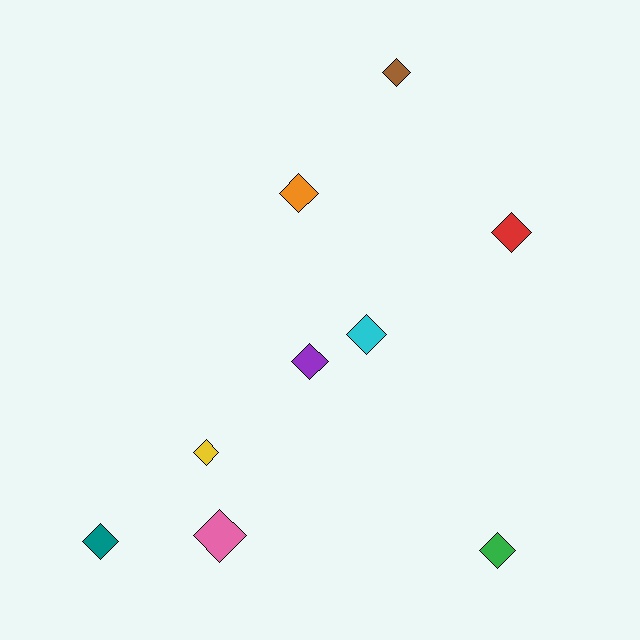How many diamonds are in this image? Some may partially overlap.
There are 9 diamonds.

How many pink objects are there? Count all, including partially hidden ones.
There is 1 pink object.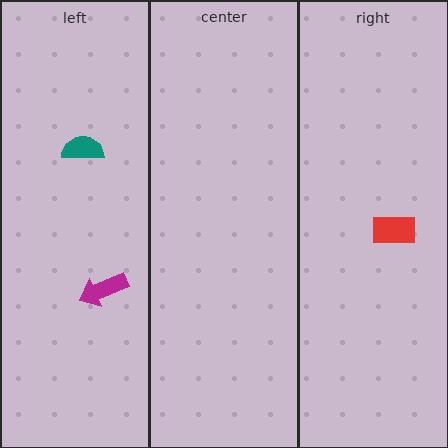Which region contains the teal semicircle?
The left region.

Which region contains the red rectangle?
The right region.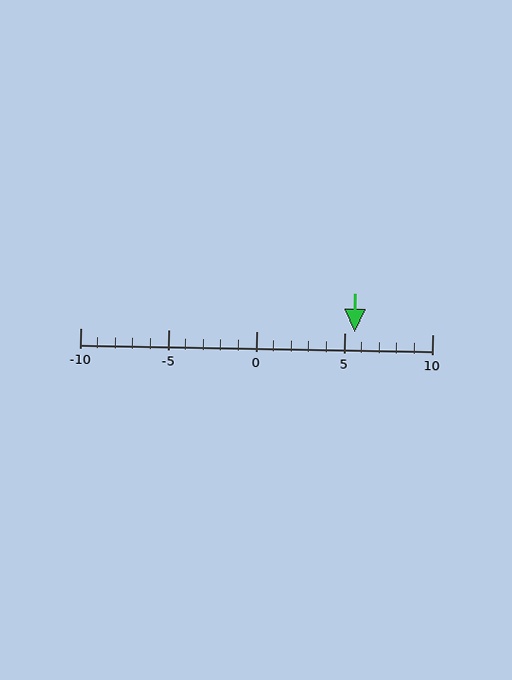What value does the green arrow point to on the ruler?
The green arrow points to approximately 6.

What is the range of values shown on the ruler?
The ruler shows values from -10 to 10.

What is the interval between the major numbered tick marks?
The major tick marks are spaced 5 units apart.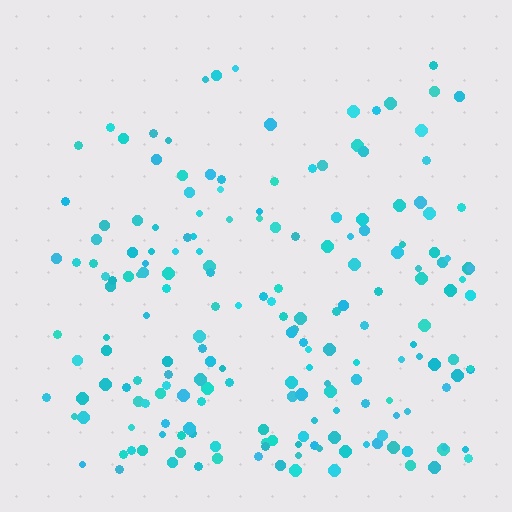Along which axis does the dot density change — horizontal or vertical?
Vertical.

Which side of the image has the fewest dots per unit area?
The top.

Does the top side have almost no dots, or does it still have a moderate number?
Still a moderate number, just noticeably fewer than the bottom.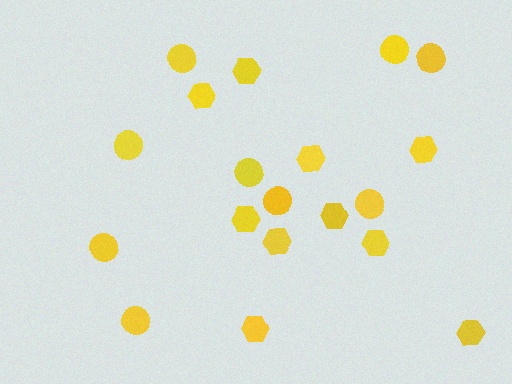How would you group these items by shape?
There are 2 groups: one group of circles (9) and one group of hexagons (10).